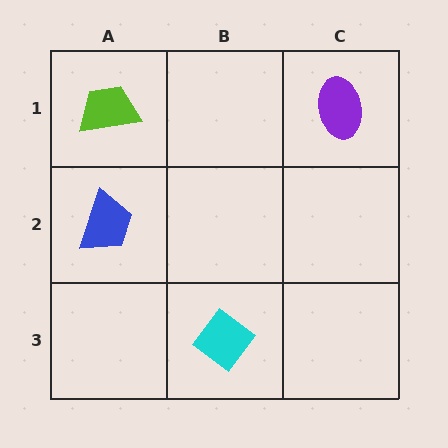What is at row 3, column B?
A cyan diamond.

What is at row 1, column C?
A purple ellipse.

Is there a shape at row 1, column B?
No, that cell is empty.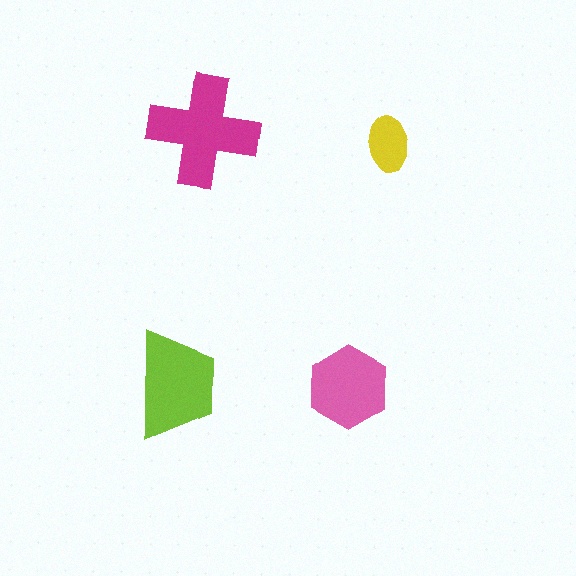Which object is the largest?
The magenta cross.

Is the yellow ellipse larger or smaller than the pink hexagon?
Smaller.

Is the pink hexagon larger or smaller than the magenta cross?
Smaller.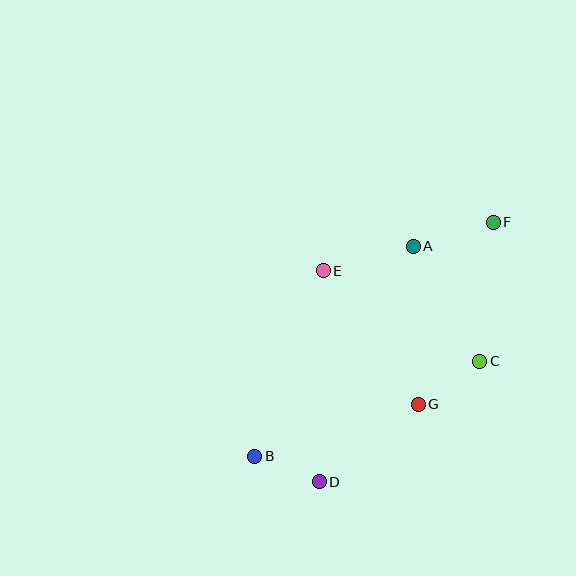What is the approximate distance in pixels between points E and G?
The distance between E and G is approximately 164 pixels.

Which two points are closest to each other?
Points B and D are closest to each other.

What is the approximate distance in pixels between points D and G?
The distance between D and G is approximately 126 pixels.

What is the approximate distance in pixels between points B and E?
The distance between B and E is approximately 198 pixels.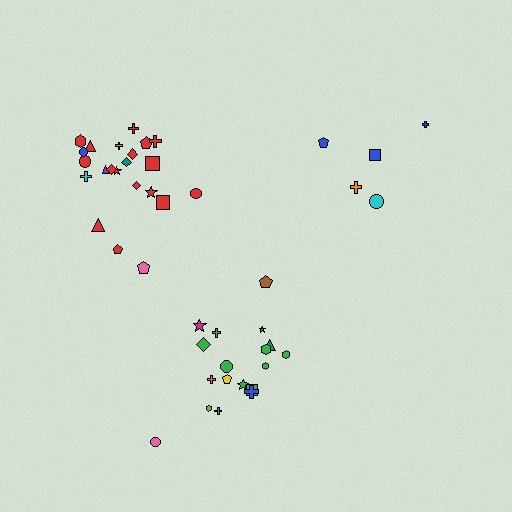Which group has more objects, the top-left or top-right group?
The top-left group.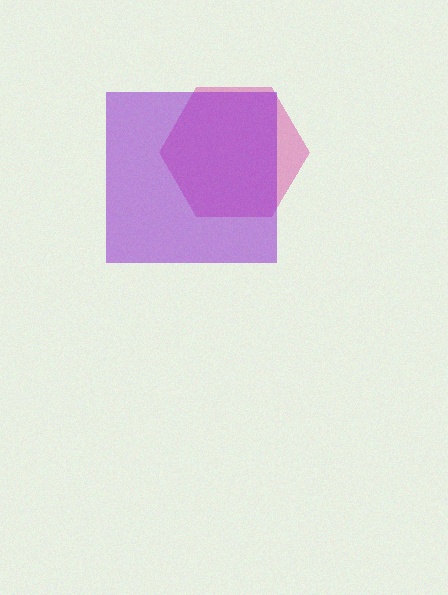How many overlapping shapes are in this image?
There are 2 overlapping shapes in the image.